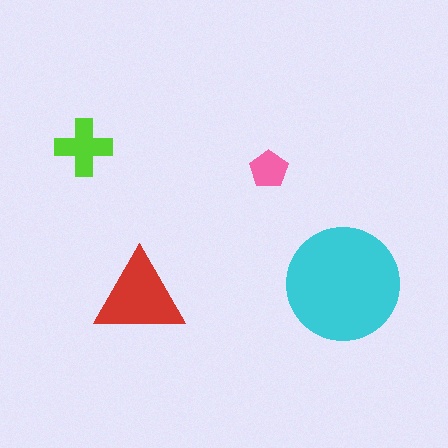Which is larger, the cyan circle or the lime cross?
The cyan circle.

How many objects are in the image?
There are 4 objects in the image.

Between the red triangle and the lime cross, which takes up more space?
The red triangle.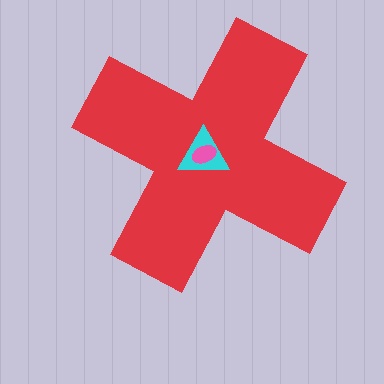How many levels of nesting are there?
3.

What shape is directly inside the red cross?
The cyan triangle.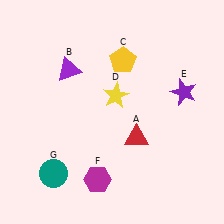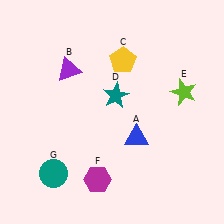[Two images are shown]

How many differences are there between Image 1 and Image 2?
There are 3 differences between the two images.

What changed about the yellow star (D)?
In Image 1, D is yellow. In Image 2, it changed to teal.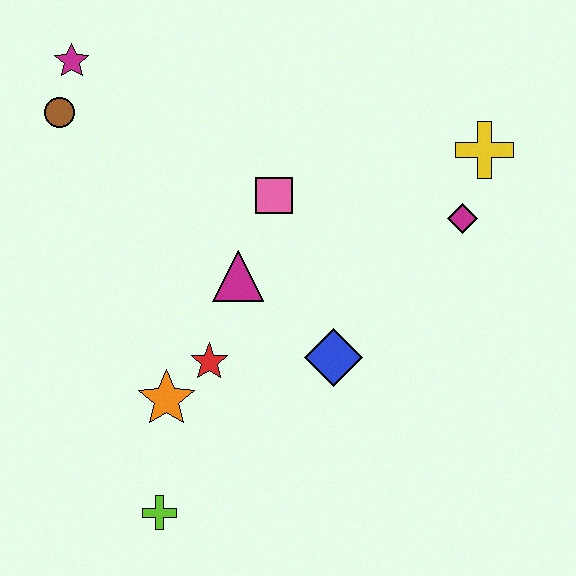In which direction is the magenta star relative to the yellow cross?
The magenta star is to the left of the yellow cross.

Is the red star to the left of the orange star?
No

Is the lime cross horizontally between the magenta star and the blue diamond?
Yes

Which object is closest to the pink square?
The magenta triangle is closest to the pink square.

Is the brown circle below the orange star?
No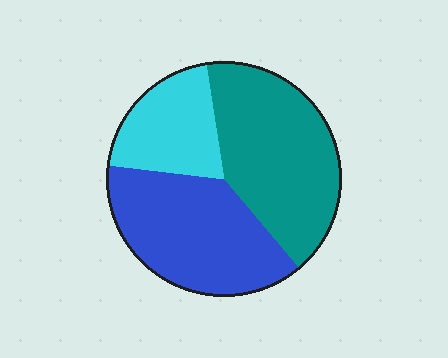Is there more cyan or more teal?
Teal.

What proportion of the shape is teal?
Teal covers about 40% of the shape.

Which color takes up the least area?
Cyan, at roughly 20%.